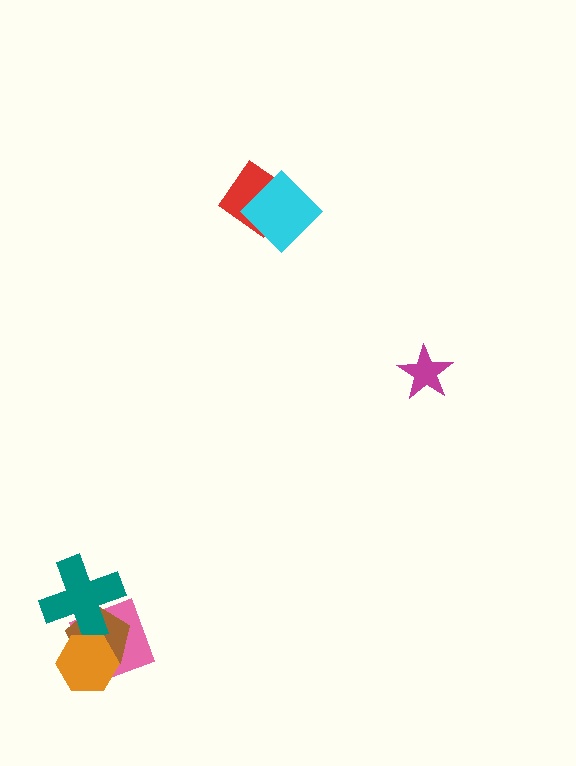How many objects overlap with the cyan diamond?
1 object overlaps with the cyan diamond.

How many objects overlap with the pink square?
3 objects overlap with the pink square.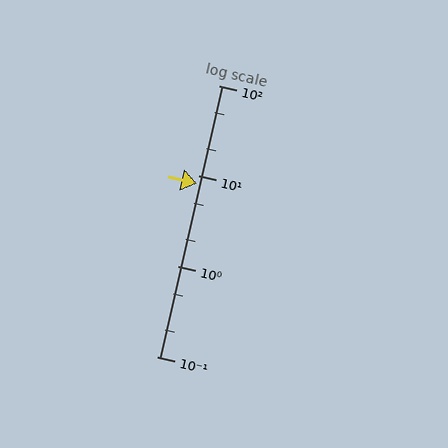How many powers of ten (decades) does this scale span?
The scale spans 3 decades, from 0.1 to 100.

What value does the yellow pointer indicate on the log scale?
The pointer indicates approximately 8.2.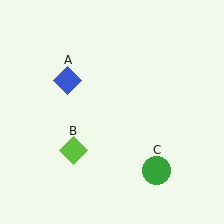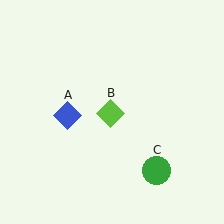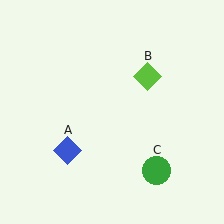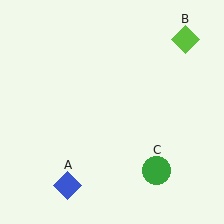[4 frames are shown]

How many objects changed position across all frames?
2 objects changed position: blue diamond (object A), lime diamond (object B).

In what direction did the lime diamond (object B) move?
The lime diamond (object B) moved up and to the right.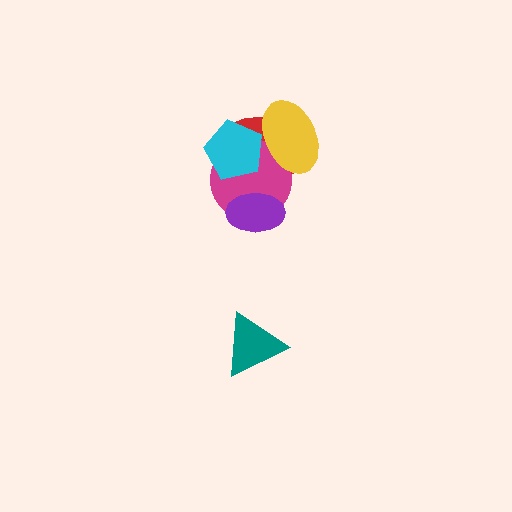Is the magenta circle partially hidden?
Yes, it is partially covered by another shape.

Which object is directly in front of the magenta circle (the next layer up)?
The cyan pentagon is directly in front of the magenta circle.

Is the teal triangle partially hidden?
No, no other shape covers it.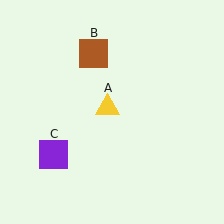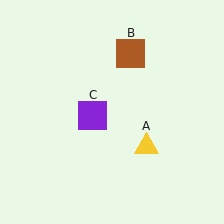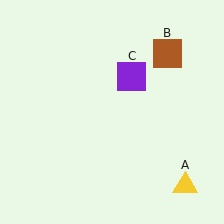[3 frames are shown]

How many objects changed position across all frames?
3 objects changed position: yellow triangle (object A), brown square (object B), purple square (object C).